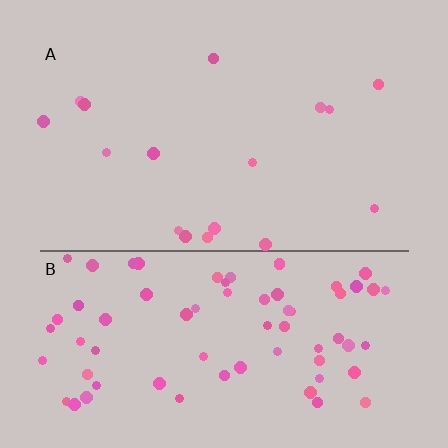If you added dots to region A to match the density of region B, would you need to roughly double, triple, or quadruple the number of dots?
Approximately quadruple.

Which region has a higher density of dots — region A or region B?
B (the bottom).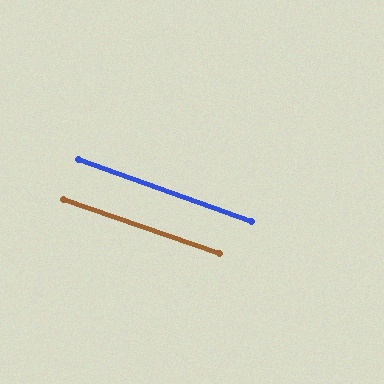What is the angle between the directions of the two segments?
Approximately 1 degree.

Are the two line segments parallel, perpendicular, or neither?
Parallel — their directions differ by only 0.9°.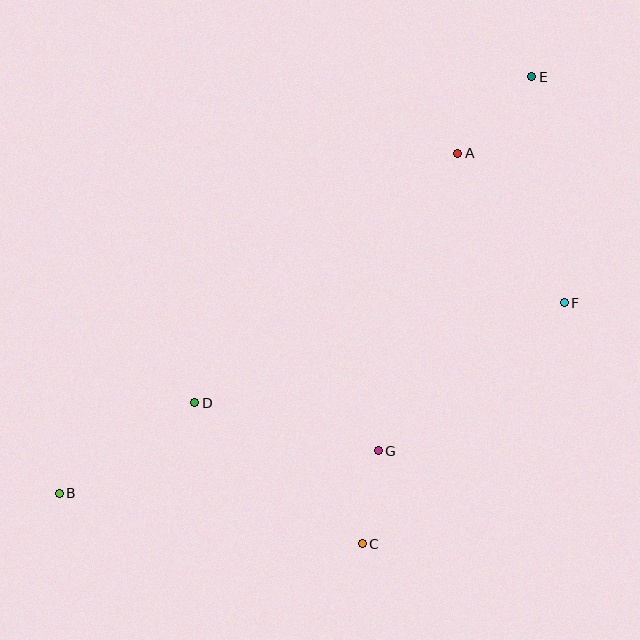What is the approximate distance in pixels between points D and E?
The distance between D and E is approximately 469 pixels.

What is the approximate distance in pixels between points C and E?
The distance between C and E is approximately 497 pixels.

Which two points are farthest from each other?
Points B and E are farthest from each other.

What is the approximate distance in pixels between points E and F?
The distance between E and F is approximately 228 pixels.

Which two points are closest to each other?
Points C and G are closest to each other.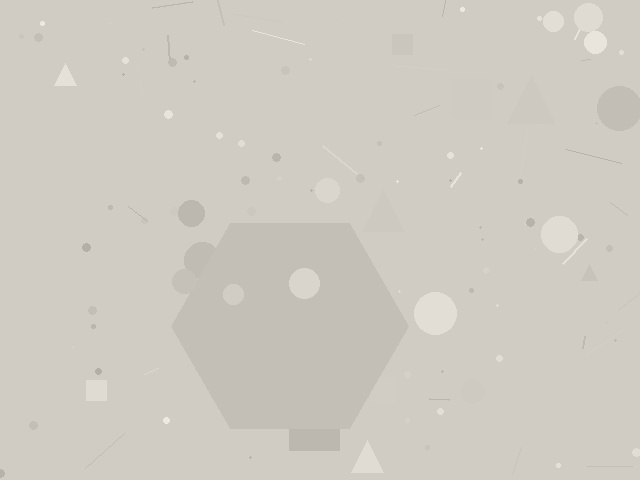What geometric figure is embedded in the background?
A hexagon is embedded in the background.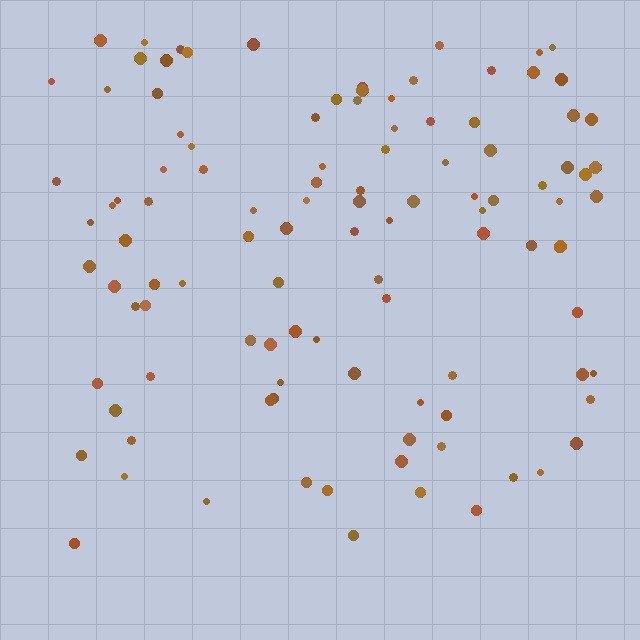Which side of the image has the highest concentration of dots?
The top.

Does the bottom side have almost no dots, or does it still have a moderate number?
Still a moderate number, just noticeably fewer than the top.